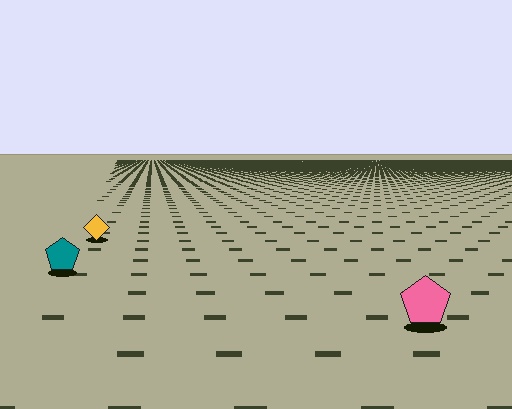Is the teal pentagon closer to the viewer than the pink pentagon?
No. The pink pentagon is closer — you can tell from the texture gradient: the ground texture is coarser near it.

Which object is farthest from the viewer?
The yellow diamond is farthest from the viewer. It appears smaller and the ground texture around it is denser.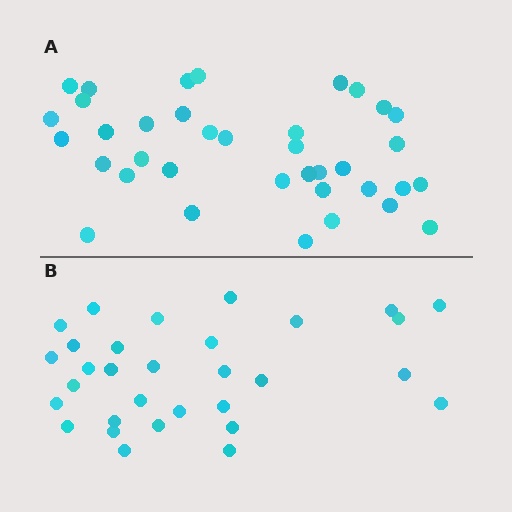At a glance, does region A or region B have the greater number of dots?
Region A (the top region) has more dots.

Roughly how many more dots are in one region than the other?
Region A has about 6 more dots than region B.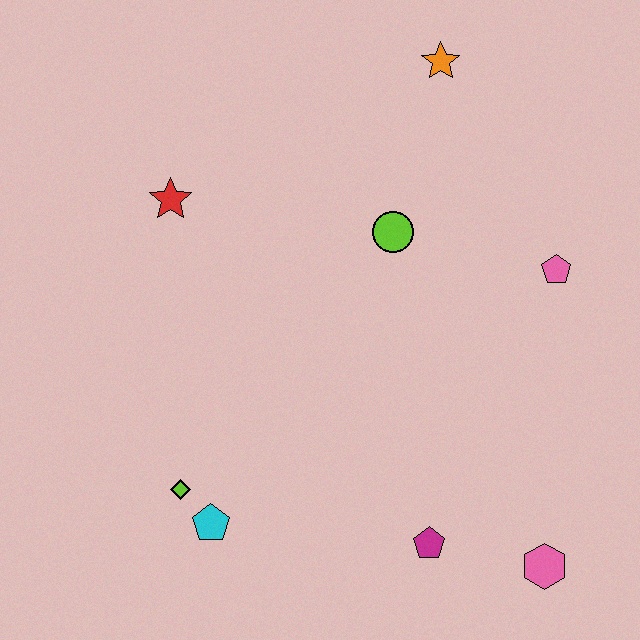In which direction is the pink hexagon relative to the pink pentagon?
The pink hexagon is below the pink pentagon.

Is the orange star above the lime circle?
Yes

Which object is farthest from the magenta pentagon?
The orange star is farthest from the magenta pentagon.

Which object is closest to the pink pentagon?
The lime circle is closest to the pink pentagon.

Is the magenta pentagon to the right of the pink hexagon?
No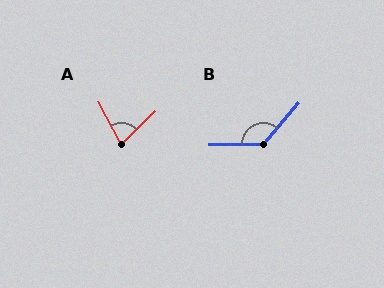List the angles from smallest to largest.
A (74°), B (131°).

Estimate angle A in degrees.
Approximately 74 degrees.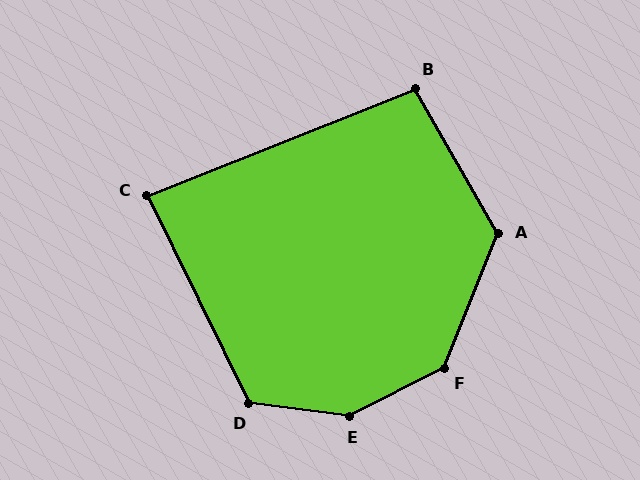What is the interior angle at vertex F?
Approximately 139 degrees (obtuse).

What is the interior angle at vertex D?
Approximately 123 degrees (obtuse).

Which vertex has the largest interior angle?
E, at approximately 146 degrees.